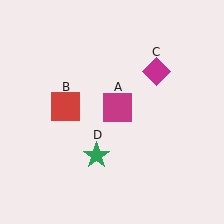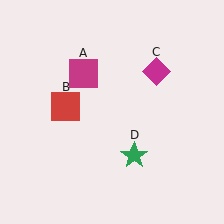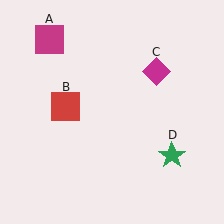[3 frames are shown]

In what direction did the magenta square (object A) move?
The magenta square (object A) moved up and to the left.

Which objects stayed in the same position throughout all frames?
Red square (object B) and magenta diamond (object C) remained stationary.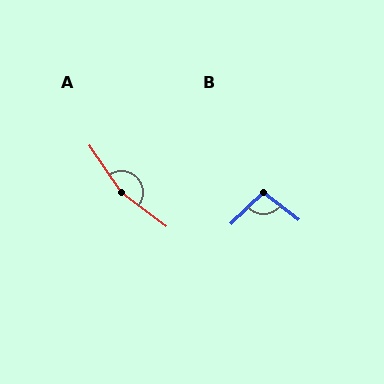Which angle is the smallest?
B, at approximately 98 degrees.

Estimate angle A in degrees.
Approximately 161 degrees.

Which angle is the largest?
A, at approximately 161 degrees.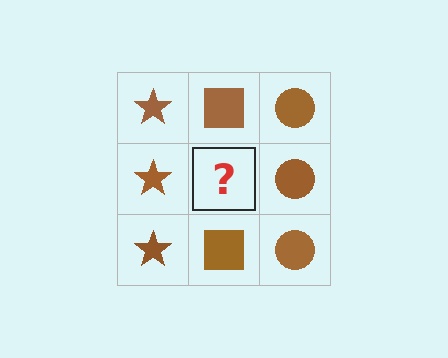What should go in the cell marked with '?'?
The missing cell should contain a brown square.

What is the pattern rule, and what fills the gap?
The rule is that each column has a consistent shape. The gap should be filled with a brown square.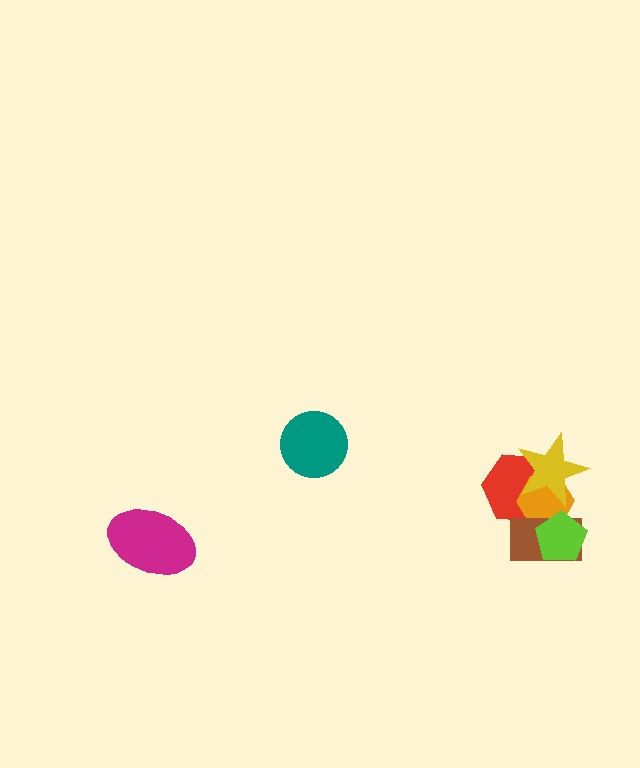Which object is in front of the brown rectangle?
The lime pentagon is in front of the brown rectangle.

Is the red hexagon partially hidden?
Yes, it is partially covered by another shape.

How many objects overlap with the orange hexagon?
4 objects overlap with the orange hexagon.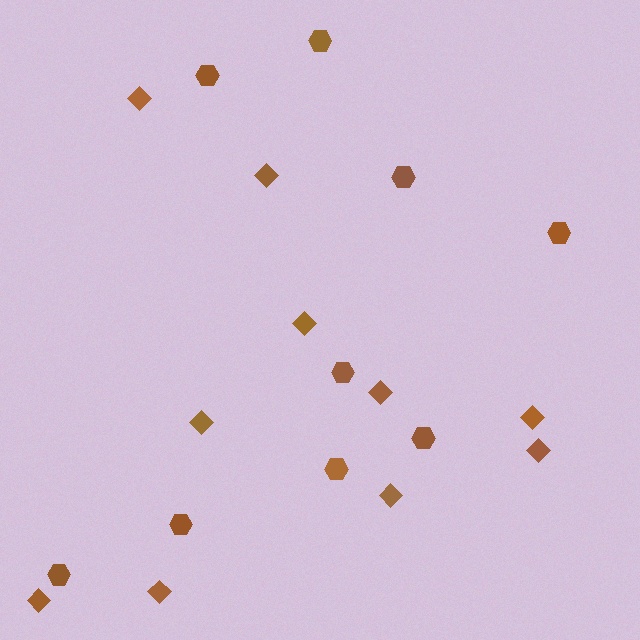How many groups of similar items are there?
There are 2 groups: one group of hexagons (9) and one group of diamonds (10).